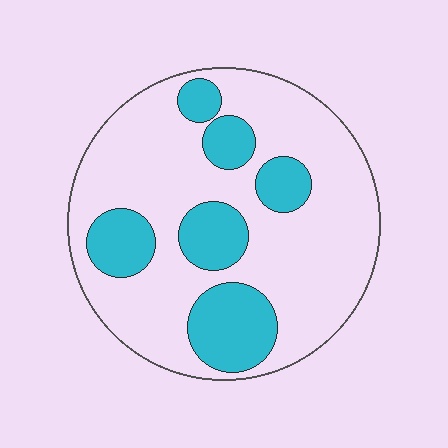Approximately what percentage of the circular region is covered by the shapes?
Approximately 25%.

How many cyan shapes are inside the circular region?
6.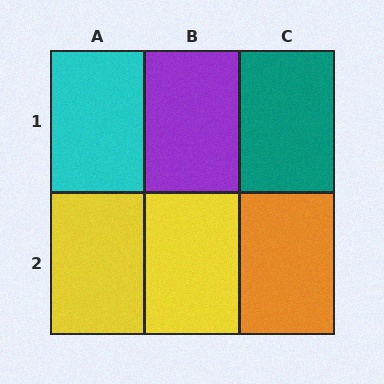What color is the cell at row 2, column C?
Orange.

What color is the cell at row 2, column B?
Yellow.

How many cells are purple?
1 cell is purple.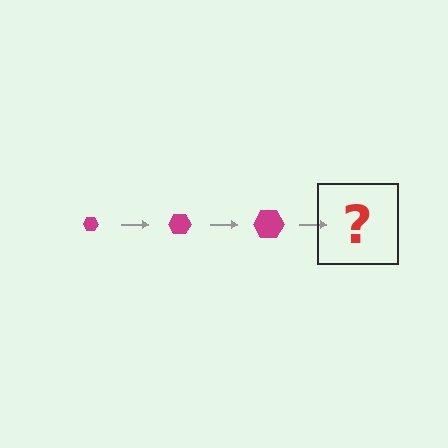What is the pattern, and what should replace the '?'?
The pattern is that the hexagon gets progressively larger each step. The '?' should be a magenta hexagon, larger than the previous one.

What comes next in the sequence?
The next element should be a magenta hexagon, larger than the previous one.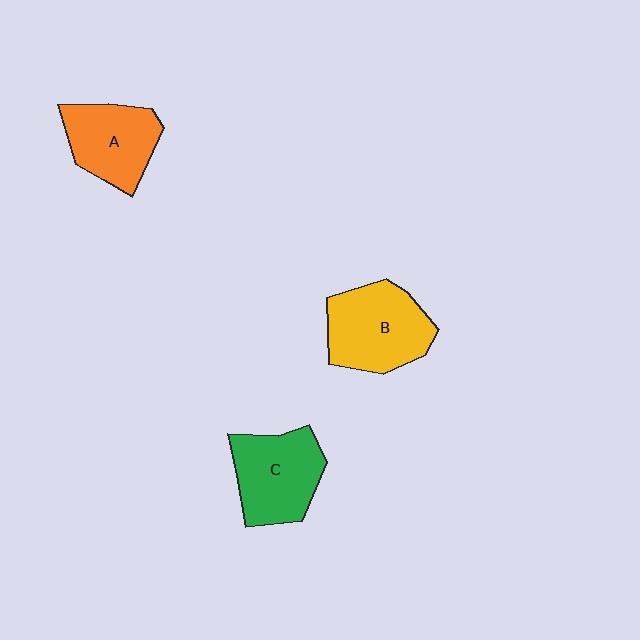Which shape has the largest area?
Shape B (yellow).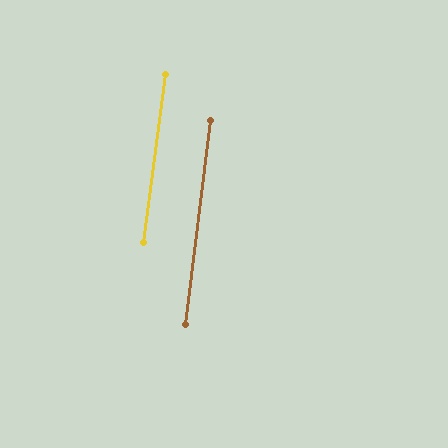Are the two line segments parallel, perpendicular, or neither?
Parallel — their directions differ by only 0.5°.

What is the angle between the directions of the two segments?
Approximately 1 degree.